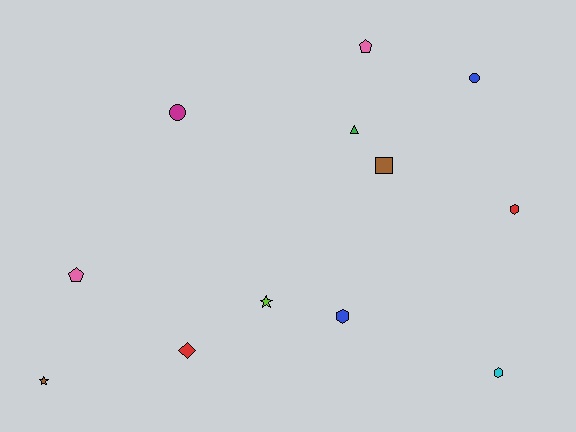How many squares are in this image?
There is 1 square.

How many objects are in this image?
There are 12 objects.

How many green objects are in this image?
There is 1 green object.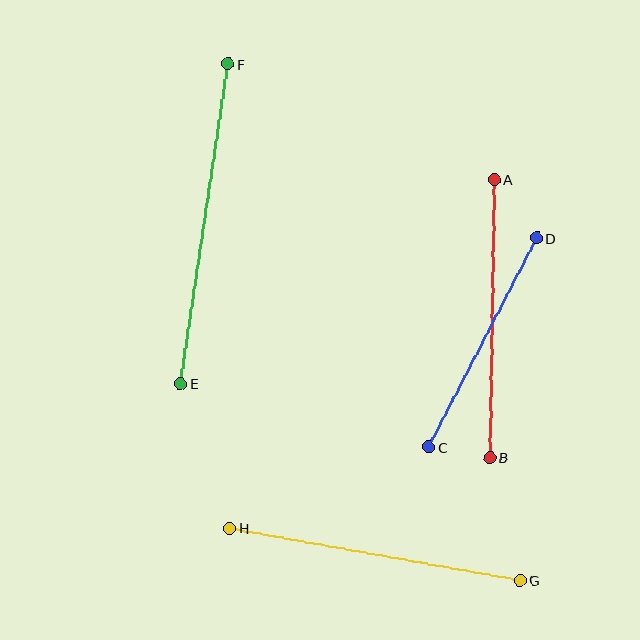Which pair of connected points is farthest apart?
Points E and F are farthest apart.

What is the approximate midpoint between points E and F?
The midpoint is at approximately (204, 224) pixels.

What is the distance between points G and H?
The distance is approximately 295 pixels.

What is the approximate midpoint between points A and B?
The midpoint is at approximately (492, 319) pixels.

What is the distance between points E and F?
The distance is approximately 323 pixels.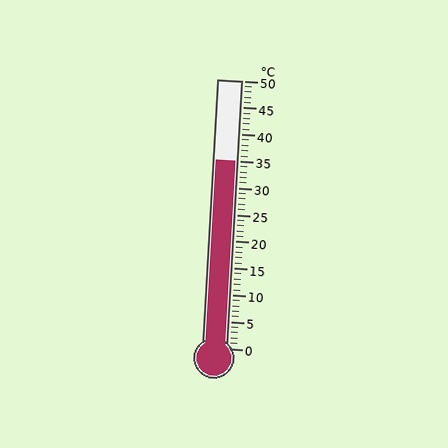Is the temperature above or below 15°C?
The temperature is above 15°C.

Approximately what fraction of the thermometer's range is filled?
The thermometer is filled to approximately 70% of its range.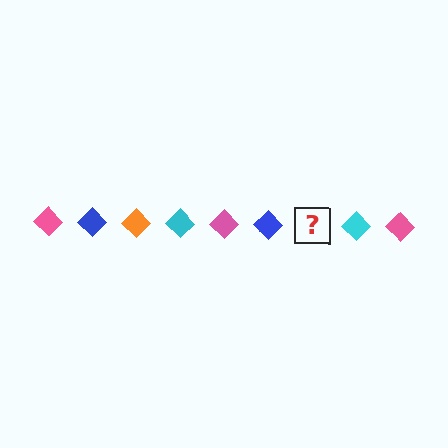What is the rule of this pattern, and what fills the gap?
The rule is that the pattern cycles through pink, blue, orange, cyan diamonds. The gap should be filled with an orange diamond.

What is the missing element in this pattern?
The missing element is an orange diamond.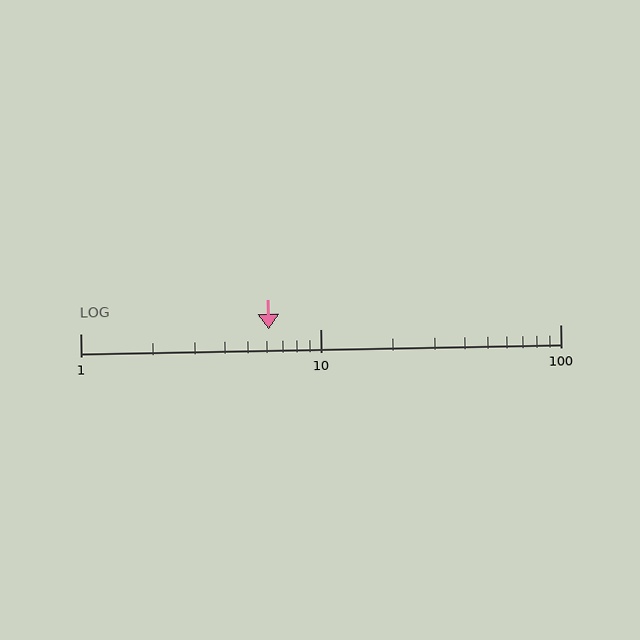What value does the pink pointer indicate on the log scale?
The pointer indicates approximately 6.1.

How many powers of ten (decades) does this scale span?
The scale spans 2 decades, from 1 to 100.